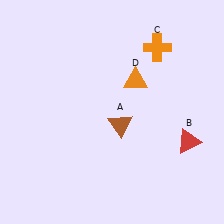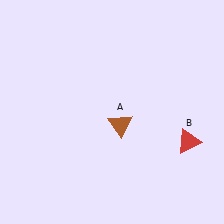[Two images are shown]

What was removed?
The orange triangle (D), the orange cross (C) were removed in Image 2.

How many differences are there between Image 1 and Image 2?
There are 2 differences between the two images.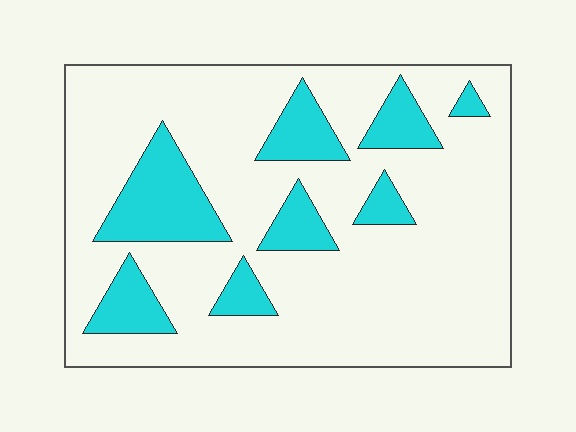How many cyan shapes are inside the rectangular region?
8.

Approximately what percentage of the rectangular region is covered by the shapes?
Approximately 20%.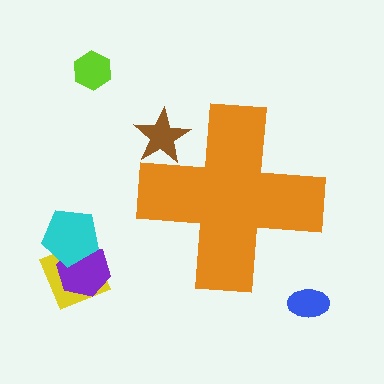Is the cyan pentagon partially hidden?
No, the cyan pentagon is fully visible.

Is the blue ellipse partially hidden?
No, the blue ellipse is fully visible.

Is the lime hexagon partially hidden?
No, the lime hexagon is fully visible.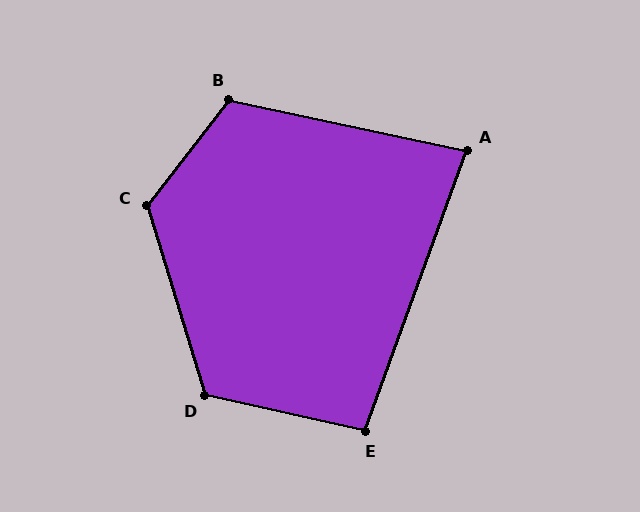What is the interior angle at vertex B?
Approximately 116 degrees (obtuse).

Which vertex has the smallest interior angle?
A, at approximately 82 degrees.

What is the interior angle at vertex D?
Approximately 120 degrees (obtuse).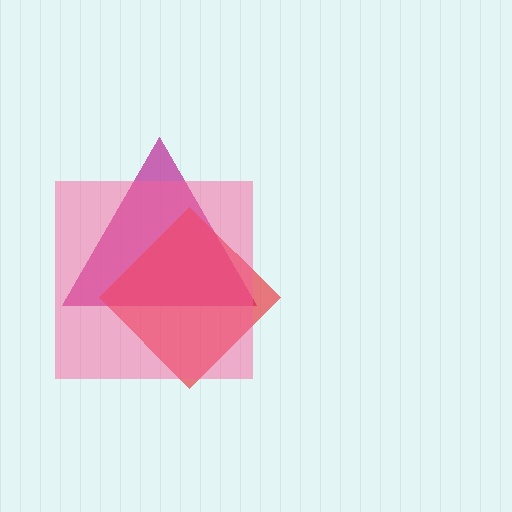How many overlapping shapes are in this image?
There are 3 overlapping shapes in the image.